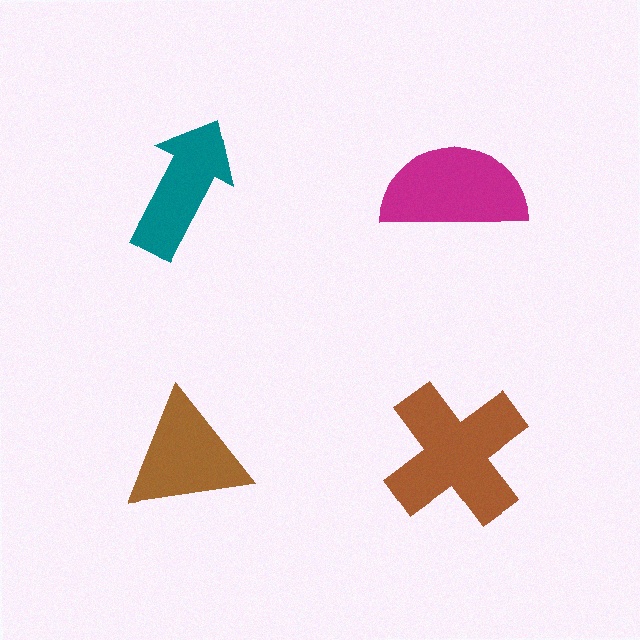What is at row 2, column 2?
A brown cross.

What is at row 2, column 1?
A brown triangle.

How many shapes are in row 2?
2 shapes.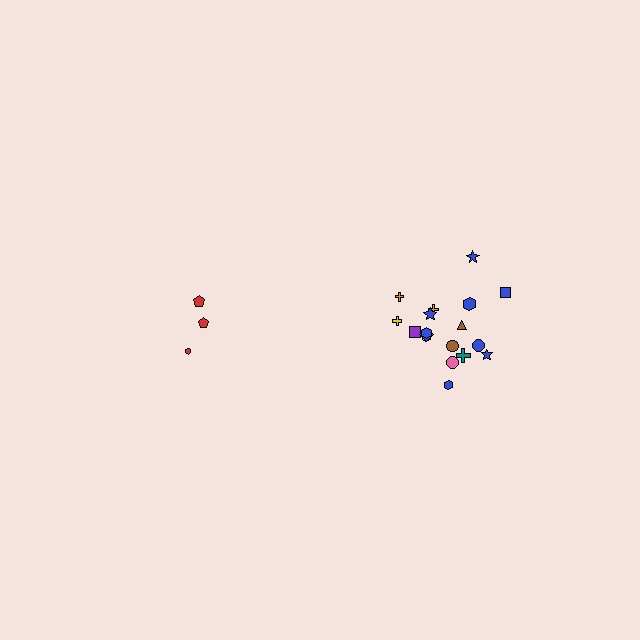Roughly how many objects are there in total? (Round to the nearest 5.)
Roughly 20 objects in total.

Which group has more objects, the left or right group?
The right group.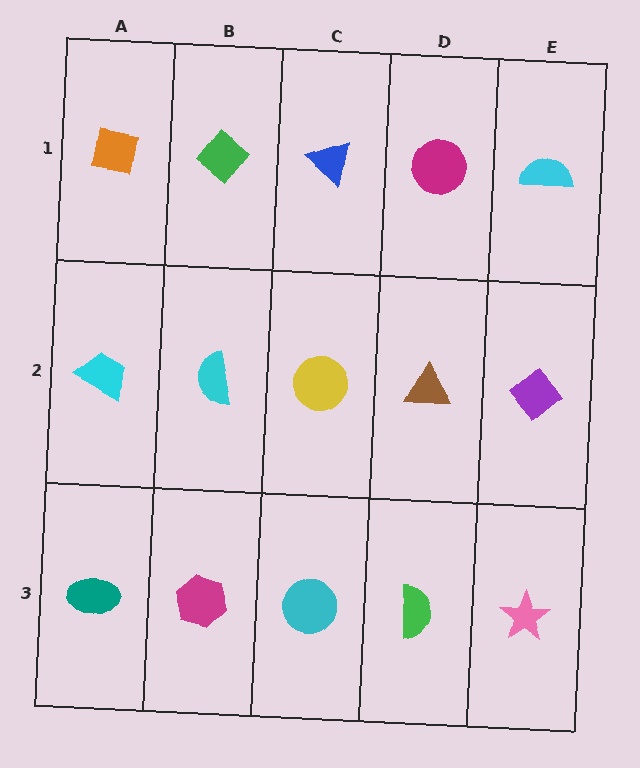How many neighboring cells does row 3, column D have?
3.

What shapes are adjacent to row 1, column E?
A purple diamond (row 2, column E), a magenta circle (row 1, column D).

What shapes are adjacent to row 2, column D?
A magenta circle (row 1, column D), a green semicircle (row 3, column D), a yellow circle (row 2, column C), a purple diamond (row 2, column E).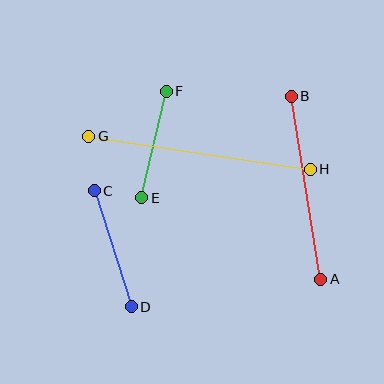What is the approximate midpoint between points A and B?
The midpoint is at approximately (306, 188) pixels.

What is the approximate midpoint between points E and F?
The midpoint is at approximately (154, 145) pixels.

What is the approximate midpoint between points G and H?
The midpoint is at approximately (200, 153) pixels.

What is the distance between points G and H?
The distance is approximately 224 pixels.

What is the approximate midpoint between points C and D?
The midpoint is at approximately (113, 249) pixels.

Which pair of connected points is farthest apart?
Points G and H are farthest apart.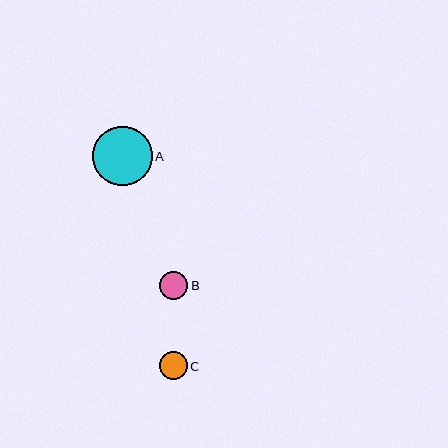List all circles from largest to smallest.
From largest to smallest: A, B, C.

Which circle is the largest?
Circle A is the largest with a size of approximately 59 pixels.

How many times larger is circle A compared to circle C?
Circle A is approximately 2.1 times the size of circle C.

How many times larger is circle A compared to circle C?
Circle A is approximately 2.1 times the size of circle C.